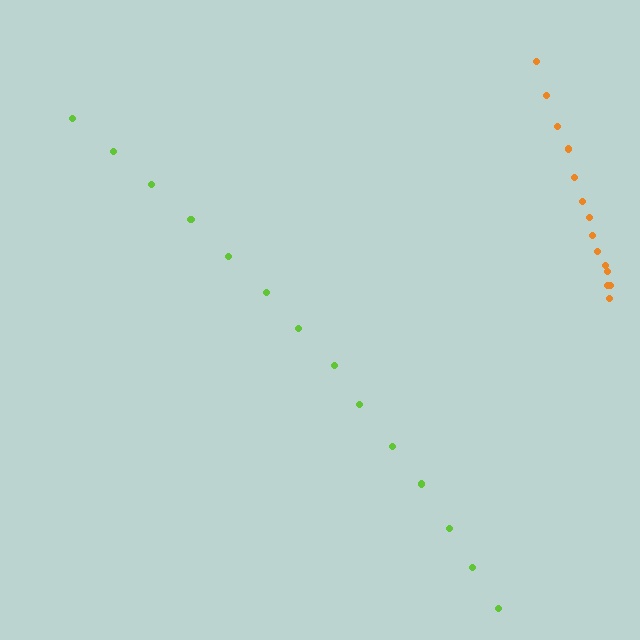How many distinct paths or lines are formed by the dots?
There are 2 distinct paths.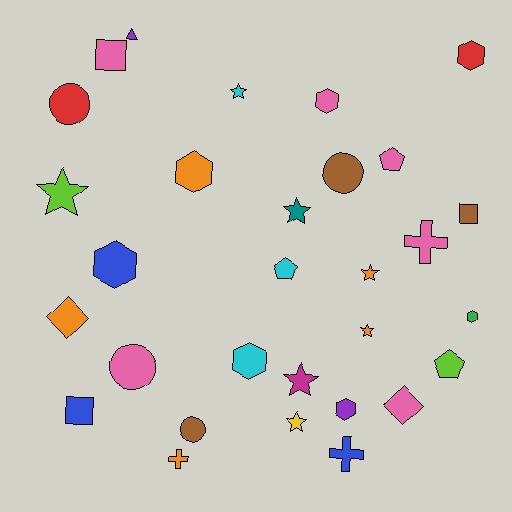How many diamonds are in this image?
There are 2 diamonds.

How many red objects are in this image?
There are 2 red objects.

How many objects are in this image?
There are 30 objects.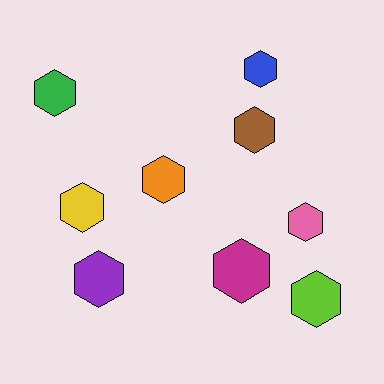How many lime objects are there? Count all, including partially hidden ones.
There is 1 lime object.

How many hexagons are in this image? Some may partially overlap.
There are 9 hexagons.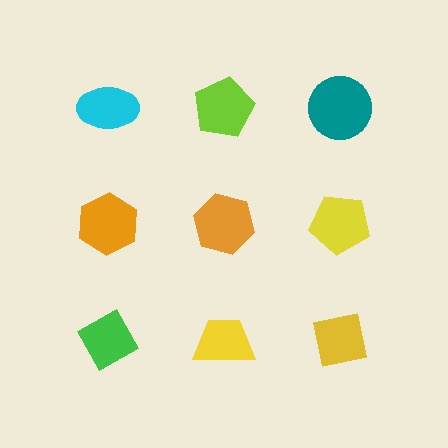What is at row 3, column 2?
A yellow trapezoid.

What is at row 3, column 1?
A green diamond.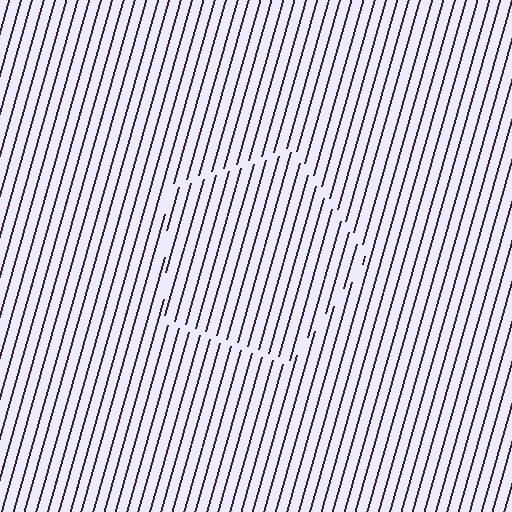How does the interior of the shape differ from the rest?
The interior of the shape contains the same grating, shifted by half a period — the contour is defined by the phase discontinuity where line-ends from the inner and outer gratings abut.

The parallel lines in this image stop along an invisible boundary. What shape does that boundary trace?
An illusory pentagon. The interior of the shape contains the same grating, shifted by half a period — the contour is defined by the phase discontinuity where line-ends from the inner and outer gratings abut.